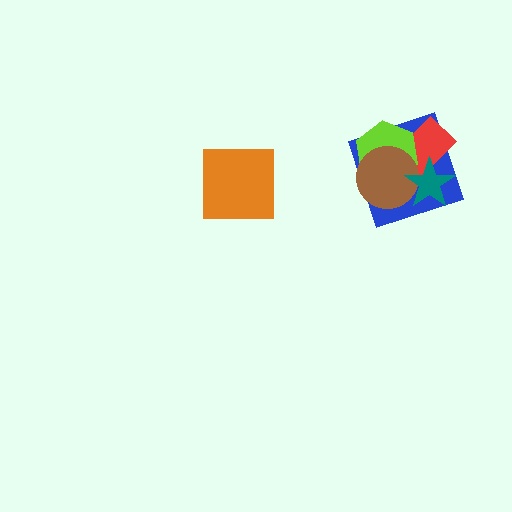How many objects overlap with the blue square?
4 objects overlap with the blue square.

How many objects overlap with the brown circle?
4 objects overlap with the brown circle.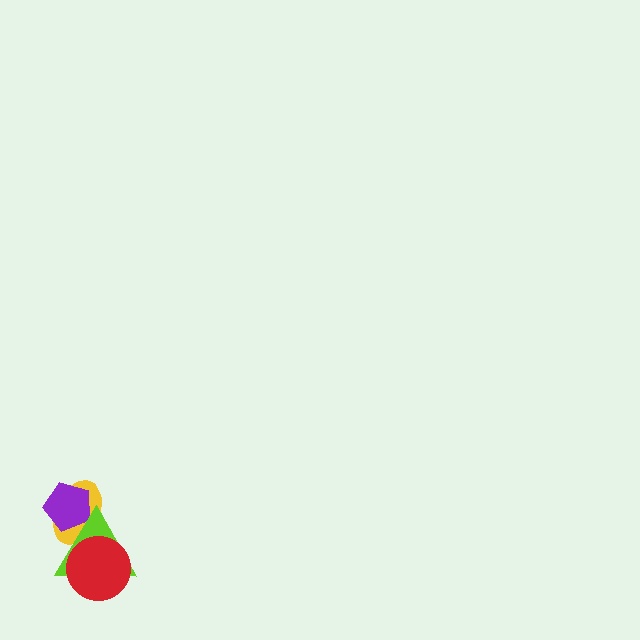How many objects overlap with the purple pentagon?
2 objects overlap with the purple pentagon.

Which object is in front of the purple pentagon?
The lime triangle is in front of the purple pentagon.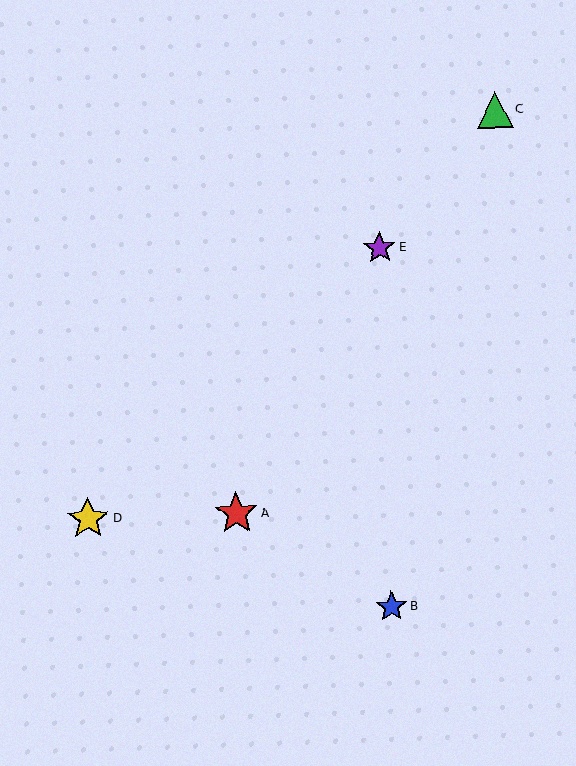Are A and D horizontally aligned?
Yes, both are at y≈514.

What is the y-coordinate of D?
Object D is at y≈519.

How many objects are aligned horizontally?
2 objects (A, D) are aligned horizontally.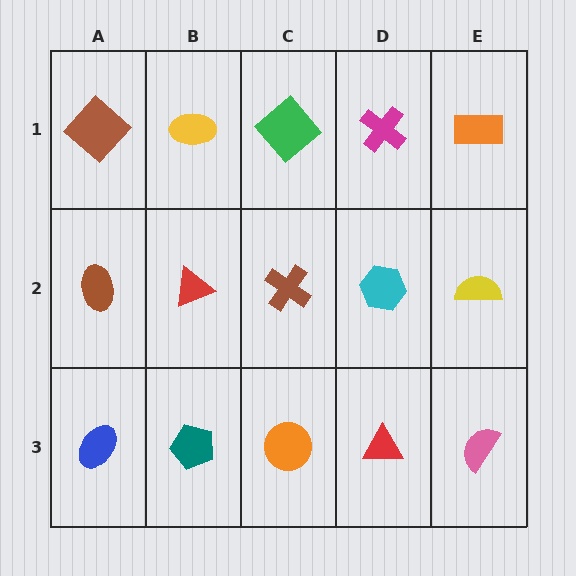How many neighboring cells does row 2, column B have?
4.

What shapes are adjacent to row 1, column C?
A brown cross (row 2, column C), a yellow ellipse (row 1, column B), a magenta cross (row 1, column D).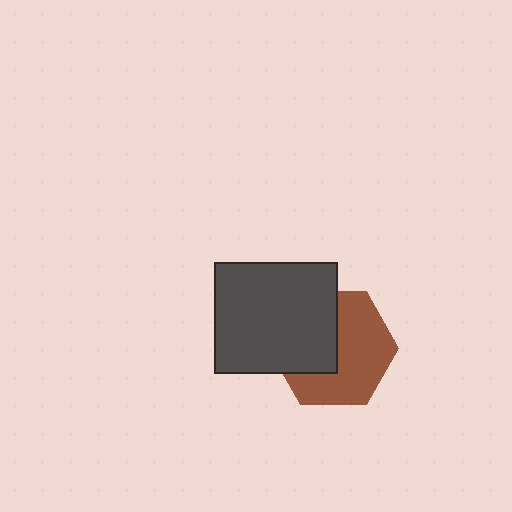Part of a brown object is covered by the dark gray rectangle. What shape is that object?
It is a hexagon.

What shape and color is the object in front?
The object in front is a dark gray rectangle.